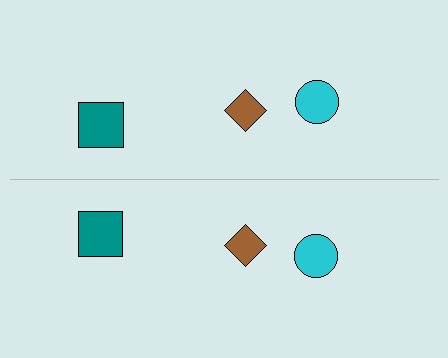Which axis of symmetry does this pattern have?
The pattern has a horizontal axis of symmetry running through the center of the image.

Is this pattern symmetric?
Yes, this pattern has bilateral (reflection) symmetry.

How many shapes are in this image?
There are 6 shapes in this image.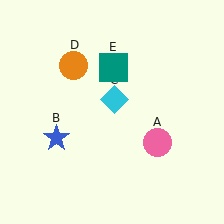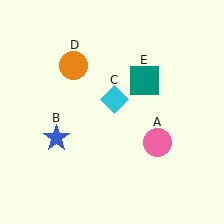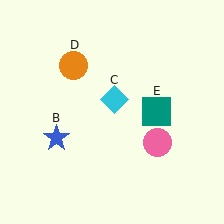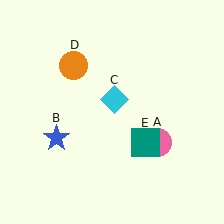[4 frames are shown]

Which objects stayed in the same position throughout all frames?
Pink circle (object A) and blue star (object B) and cyan diamond (object C) and orange circle (object D) remained stationary.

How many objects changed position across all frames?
1 object changed position: teal square (object E).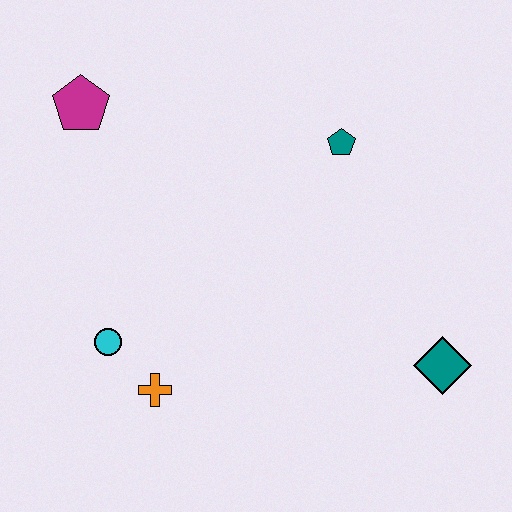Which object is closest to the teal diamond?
The teal pentagon is closest to the teal diamond.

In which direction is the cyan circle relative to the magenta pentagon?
The cyan circle is below the magenta pentagon.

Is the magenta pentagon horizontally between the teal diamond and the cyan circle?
No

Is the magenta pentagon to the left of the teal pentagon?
Yes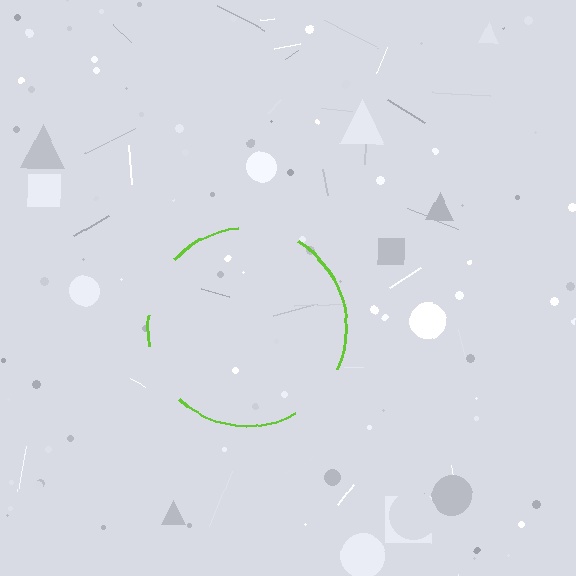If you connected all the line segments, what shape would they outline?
They would outline a circle.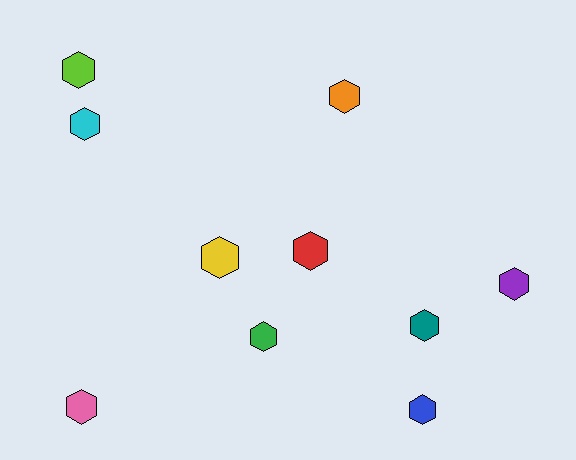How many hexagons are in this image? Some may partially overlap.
There are 10 hexagons.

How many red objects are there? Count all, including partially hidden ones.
There is 1 red object.